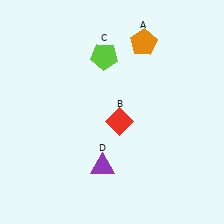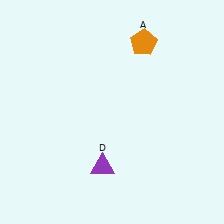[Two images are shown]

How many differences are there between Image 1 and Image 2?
There are 2 differences between the two images.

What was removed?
The red diamond (B), the lime pentagon (C) were removed in Image 2.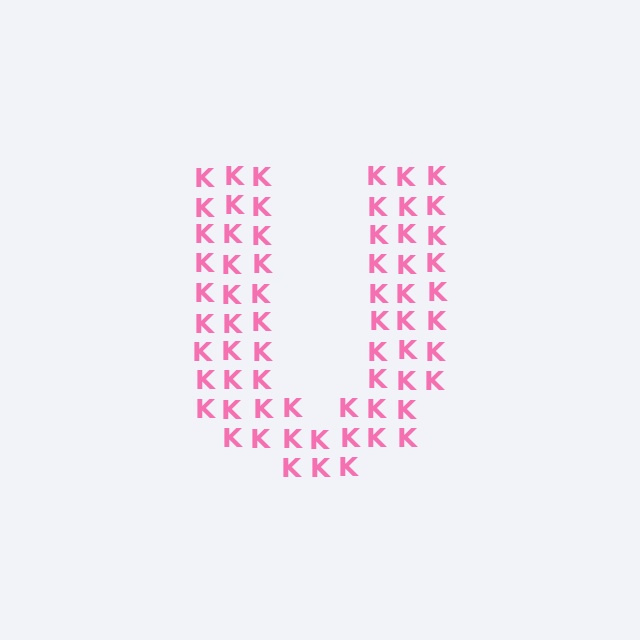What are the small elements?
The small elements are letter K's.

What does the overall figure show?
The overall figure shows the letter U.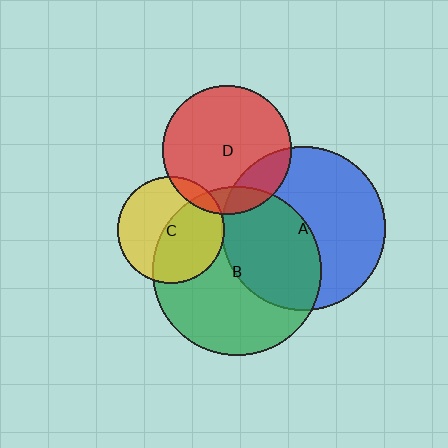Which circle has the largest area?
Circle B (green).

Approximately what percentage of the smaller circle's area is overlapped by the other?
Approximately 10%.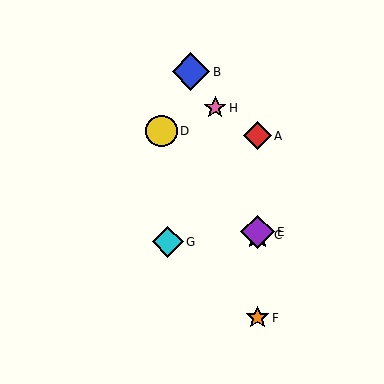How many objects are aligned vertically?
4 objects (A, C, E, F) are aligned vertically.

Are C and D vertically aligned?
No, C is at x≈257 and D is at x≈161.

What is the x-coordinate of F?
Object F is at x≈257.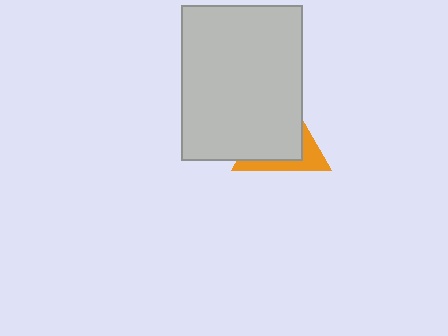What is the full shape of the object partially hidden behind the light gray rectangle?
The partially hidden object is an orange triangle.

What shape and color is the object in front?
The object in front is a light gray rectangle.